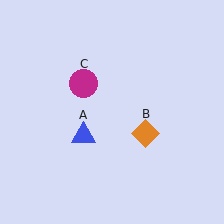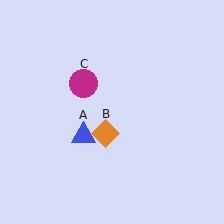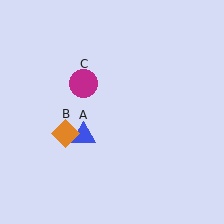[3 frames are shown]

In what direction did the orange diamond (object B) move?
The orange diamond (object B) moved left.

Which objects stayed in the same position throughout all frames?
Blue triangle (object A) and magenta circle (object C) remained stationary.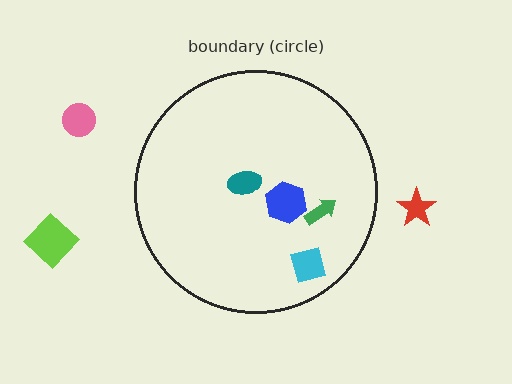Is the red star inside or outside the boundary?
Outside.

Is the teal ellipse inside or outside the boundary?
Inside.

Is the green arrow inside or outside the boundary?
Inside.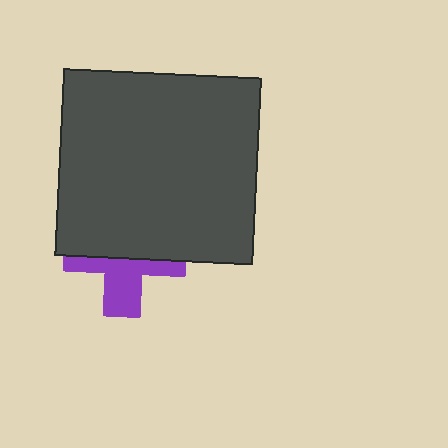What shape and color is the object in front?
The object in front is a dark gray rectangle.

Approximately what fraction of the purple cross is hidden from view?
Roughly 55% of the purple cross is hidden behind the dark gray rectangle.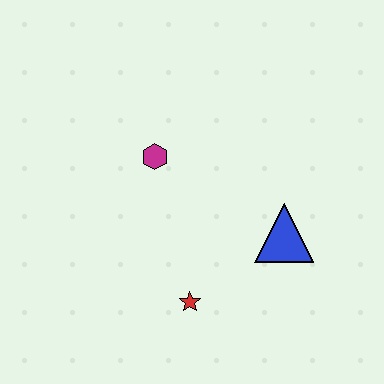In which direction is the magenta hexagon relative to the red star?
The magenta hexagon is above the red star.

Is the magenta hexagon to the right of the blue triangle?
No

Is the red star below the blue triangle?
Yes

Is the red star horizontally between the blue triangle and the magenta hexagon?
Yes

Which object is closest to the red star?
The blue triangle is closest to the red star.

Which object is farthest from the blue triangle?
The magenta hexagon is farthest from the blue triangle.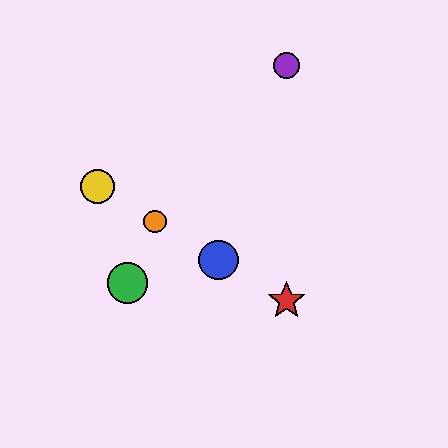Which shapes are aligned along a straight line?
The red star, the blue circle, the yellow circle, the orange circle are aligned along a straight line.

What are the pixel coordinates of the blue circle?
The blue circle is at (218, 260).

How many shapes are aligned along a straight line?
4 shapes (the red star, the blue circle, the yellow circle, the orange circle) are aligned along a straight line.